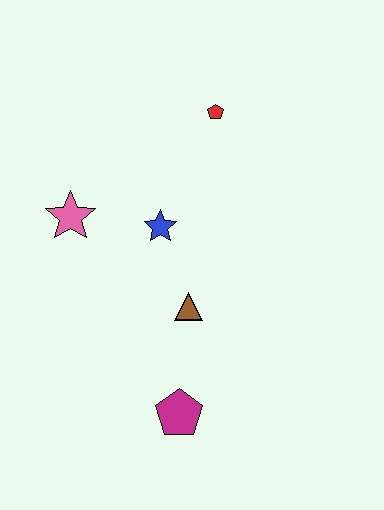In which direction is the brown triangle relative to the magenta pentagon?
The brown triangle is above the magenta pentagon.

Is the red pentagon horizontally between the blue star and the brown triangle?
No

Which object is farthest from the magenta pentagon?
The red pentagon is farthest from the magenta pentagon.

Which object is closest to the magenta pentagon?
The brown triangle is closest to the magenta pentagon.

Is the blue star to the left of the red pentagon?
Yes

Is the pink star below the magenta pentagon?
No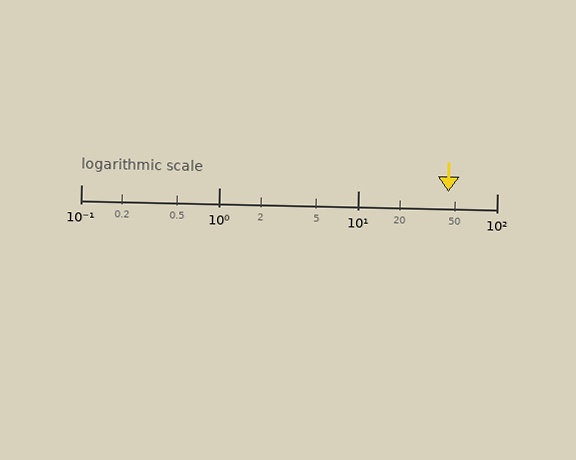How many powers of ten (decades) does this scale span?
The scale spans 3 decades, from 0.1 to 100.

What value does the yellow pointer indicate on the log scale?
The pointer indicates approximately 45.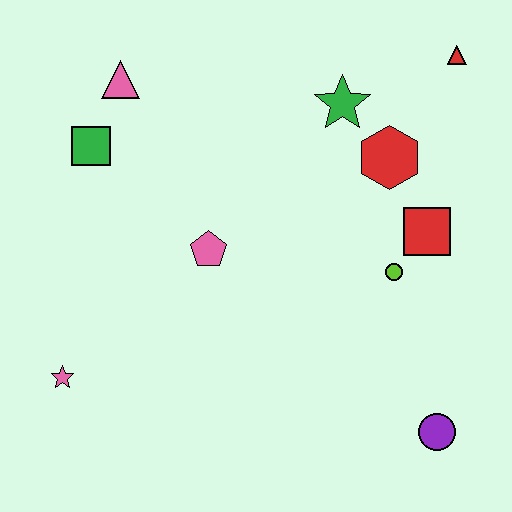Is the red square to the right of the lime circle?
Yes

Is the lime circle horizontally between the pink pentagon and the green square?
No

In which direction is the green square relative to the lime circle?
The green square is to the left of the lime circle.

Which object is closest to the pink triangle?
The green square is closest to the pink triangle.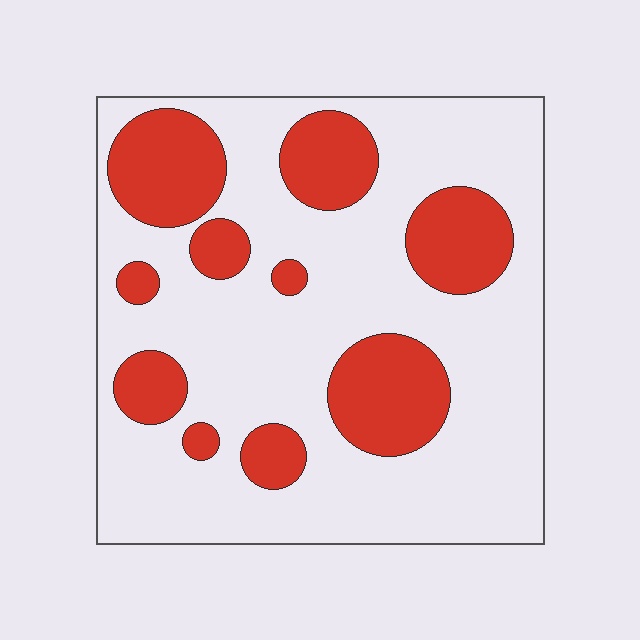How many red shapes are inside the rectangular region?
10.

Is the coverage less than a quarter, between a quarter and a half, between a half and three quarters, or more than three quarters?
Between a quarter and a half.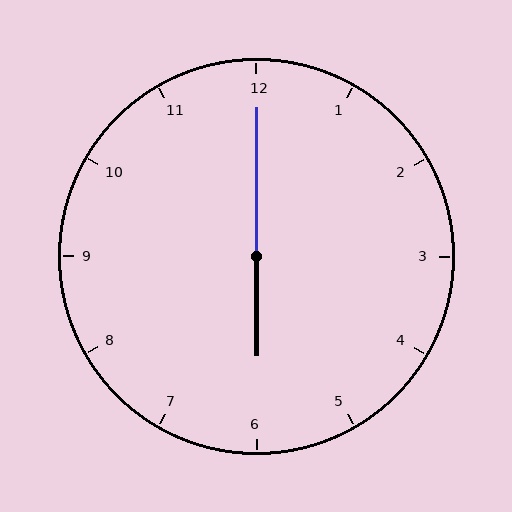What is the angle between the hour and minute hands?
Approximately 180 degrees.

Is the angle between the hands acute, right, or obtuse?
It is obtuse.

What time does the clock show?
6:00.